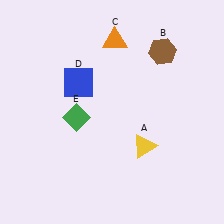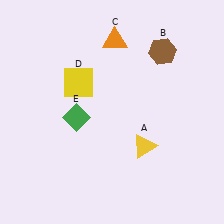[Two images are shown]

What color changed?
The square (D) changed from blue in Image 1 to yellow in Image 2.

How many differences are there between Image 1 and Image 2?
There is 1 difference between the two images.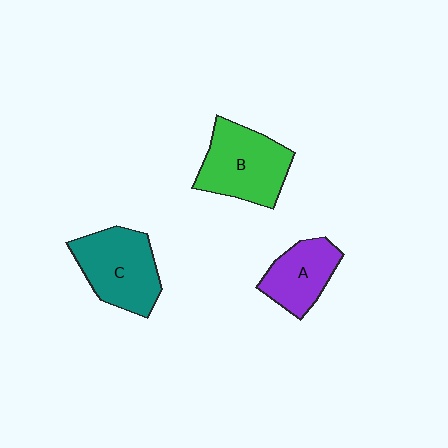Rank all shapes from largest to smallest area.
From largest to smallest: B (green), C (teal), A (purple).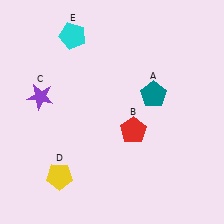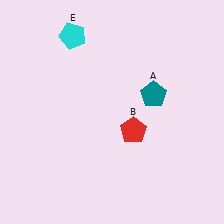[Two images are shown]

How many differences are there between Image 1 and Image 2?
There are 2 differences between the two images.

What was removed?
The purple star (C), the yellow pentagon (D) were removed in Image 2.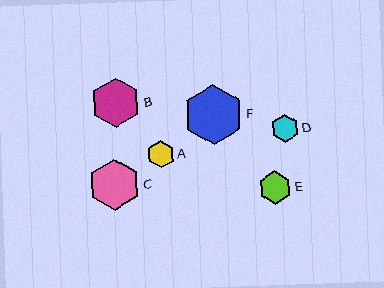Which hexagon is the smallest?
Hexagon A is the smallest with a size of approximately 27 pixels.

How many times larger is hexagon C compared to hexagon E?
Hexagon C is approximately 1.5 times the size of hexagon E.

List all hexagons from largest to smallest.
From largest to smallest: F, C, B, E, D, A.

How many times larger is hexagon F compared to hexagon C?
Hexagon F is approximately 1.2 times the size of hexagon C.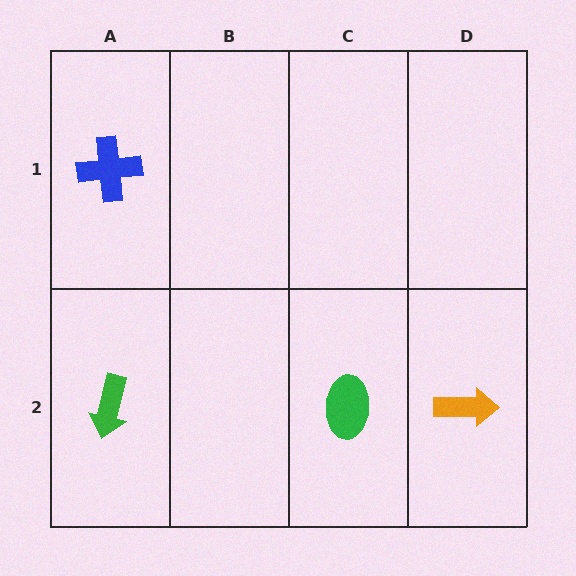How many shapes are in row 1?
1 shape.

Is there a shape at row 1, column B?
No, that cell is empty.